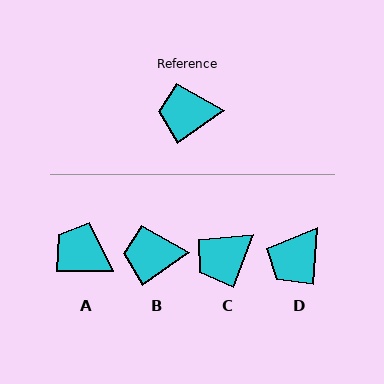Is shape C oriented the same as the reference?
No, it is off by about 34 degrees.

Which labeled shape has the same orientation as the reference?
B.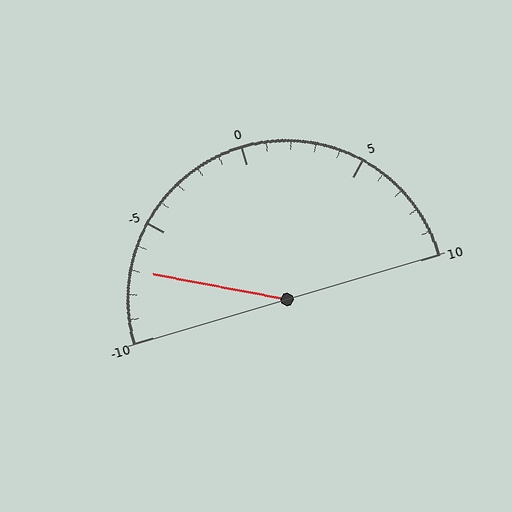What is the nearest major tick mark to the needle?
The nearest major tick mark is -5.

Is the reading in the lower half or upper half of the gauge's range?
The reading is in the lower half of the range (-10 to 10).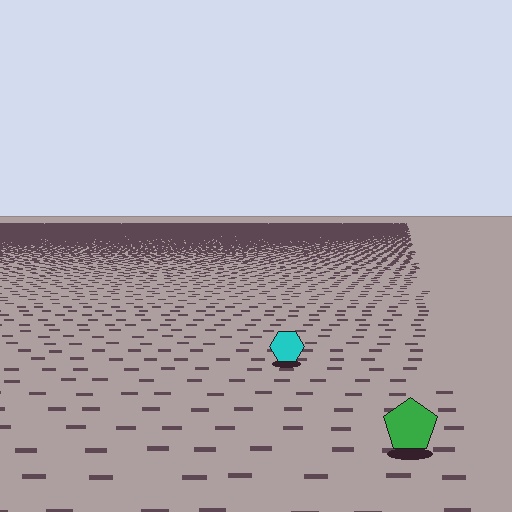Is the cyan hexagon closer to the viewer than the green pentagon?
No. The green pentagon is closer — you can tell from the texture gradient: the ground texture is coarser near it.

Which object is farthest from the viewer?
The cyan hexagon is farthest from the viewer. It appears smaller and the ground texture around it is denser.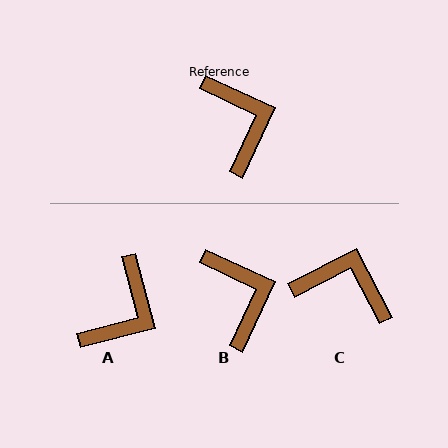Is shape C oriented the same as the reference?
No, it is off by about 52 degrees.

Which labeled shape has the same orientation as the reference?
B.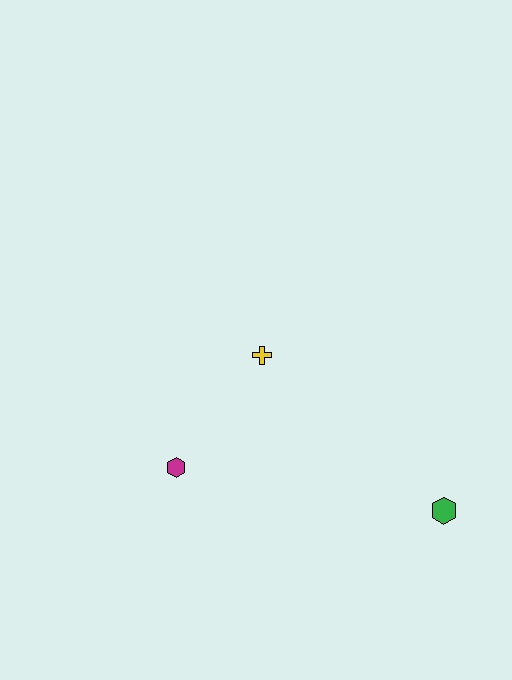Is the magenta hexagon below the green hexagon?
No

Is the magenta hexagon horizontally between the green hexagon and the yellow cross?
No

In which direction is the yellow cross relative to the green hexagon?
The yellow cross is to the left of the green hexagon.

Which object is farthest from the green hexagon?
The magenta hexagon is farthest from the green hexagon.